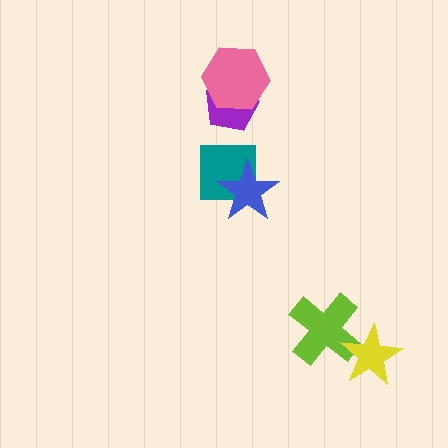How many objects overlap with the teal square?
1 object overlaps with the teal square.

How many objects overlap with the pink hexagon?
1 object overlaps with the pink hexagon.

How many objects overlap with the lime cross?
1 object overlaps with the lime cross.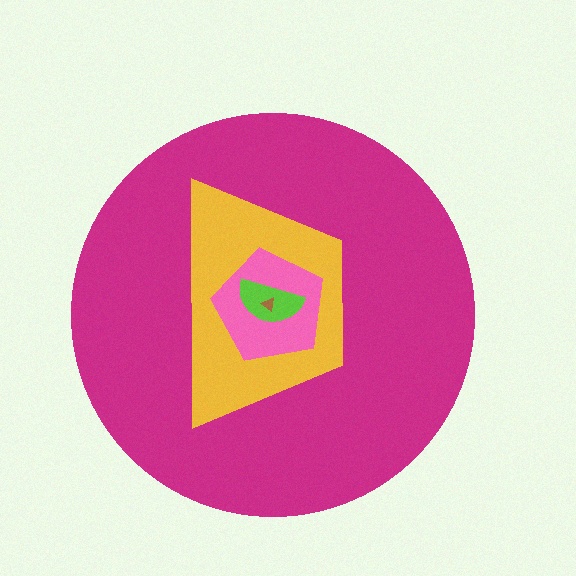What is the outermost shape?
The magenta circle.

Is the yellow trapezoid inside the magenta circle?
Yes.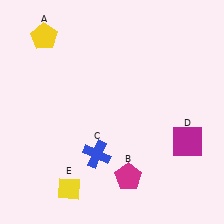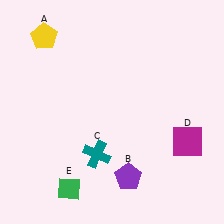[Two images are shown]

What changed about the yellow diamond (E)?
In Image 1, E is yellow. In Image 2, it changed to green.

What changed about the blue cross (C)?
In Image 1, C is blue. In Image 2, it changed to teal.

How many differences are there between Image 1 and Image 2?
There are 3 differences between the two images.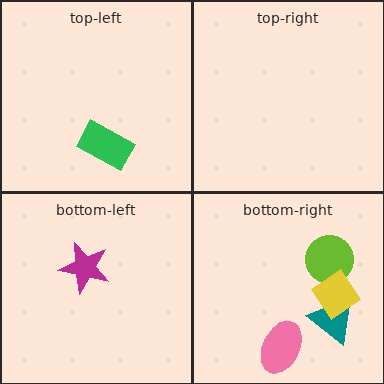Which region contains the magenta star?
The bottom-left region.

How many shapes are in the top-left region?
1.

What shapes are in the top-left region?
The green rectangle.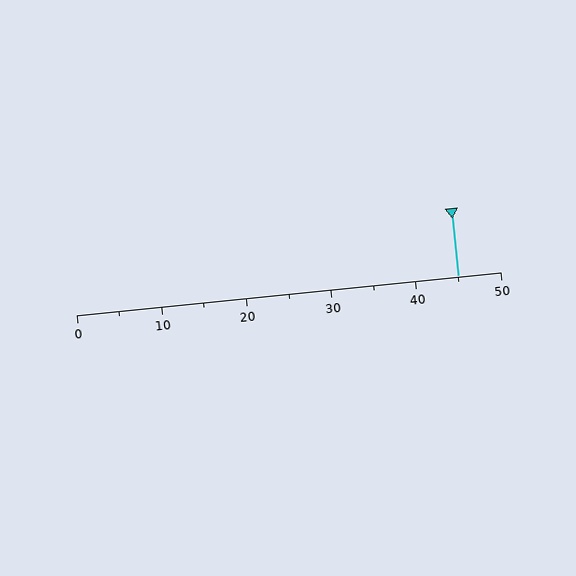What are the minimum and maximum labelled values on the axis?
The axis runs from 0 to 50.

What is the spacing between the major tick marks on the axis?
The major ticks are spaced 10 apart.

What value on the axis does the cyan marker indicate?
The marker indicates approximately 45.